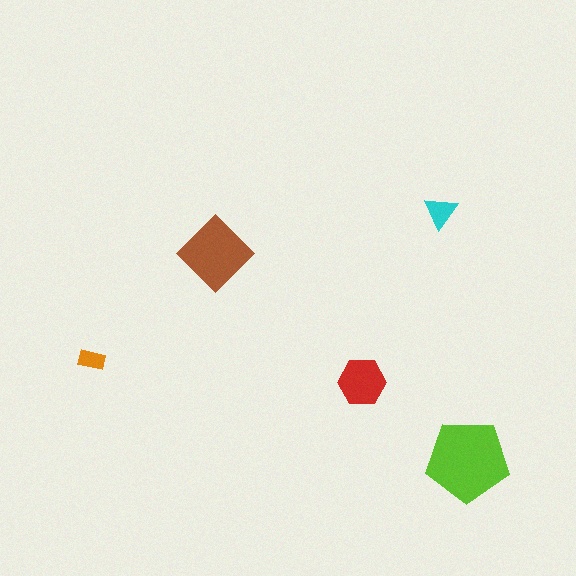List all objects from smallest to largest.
The orange rectangle, the cyan triangle, the red hexagon, the brown diamond, the lime pentagon.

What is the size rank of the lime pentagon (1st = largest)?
1st.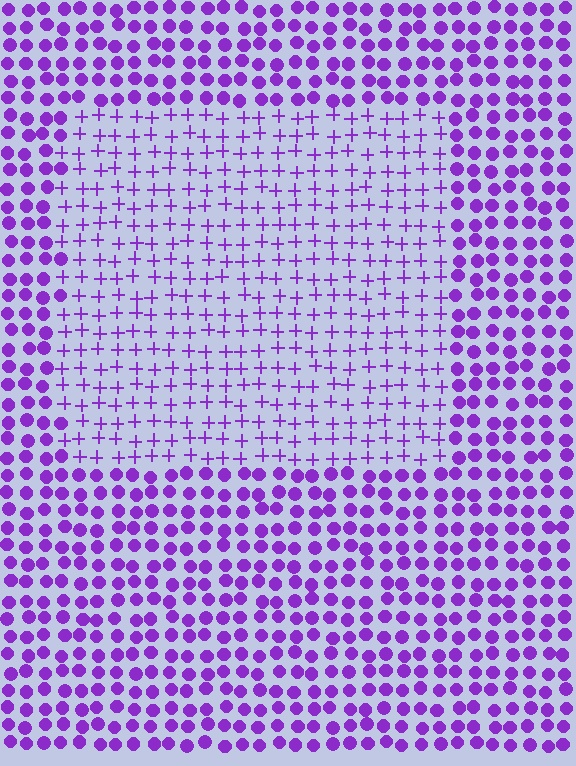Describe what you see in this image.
The image is filled with small purple elements arranged in a uniform grid. A rectangle-shaped region contains plus signs, while the surrounding area contains circles. The boundary is defined purely by the change in element shape.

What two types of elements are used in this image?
The image uses plus signs inside the rectangle region and circles outside it.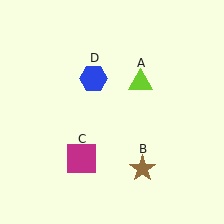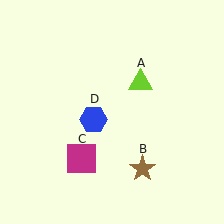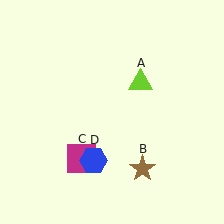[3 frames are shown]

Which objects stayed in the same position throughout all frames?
Lime triangle (object A) and brown star (object B) and magenta square (object C) remained stationary.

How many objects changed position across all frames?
1 object changed position: blue hexagon (object D).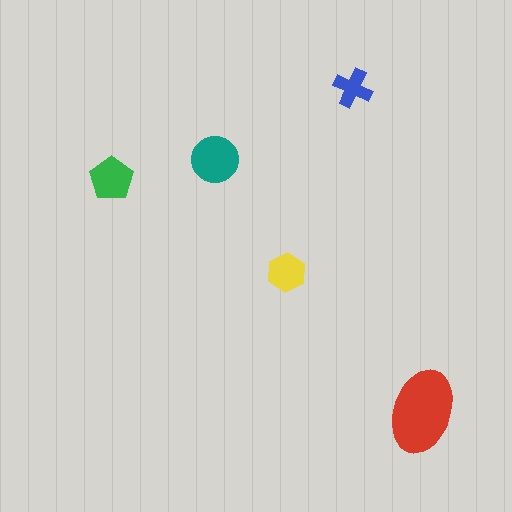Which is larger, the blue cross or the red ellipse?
The red ellipse.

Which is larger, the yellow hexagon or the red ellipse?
The red ellipse.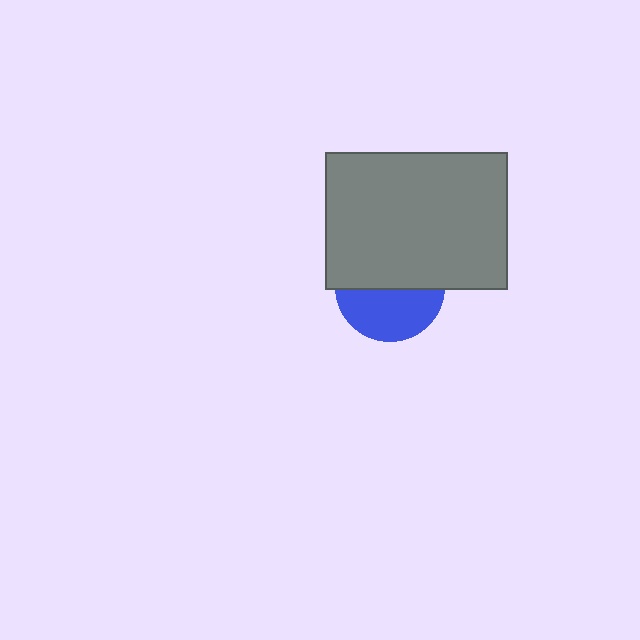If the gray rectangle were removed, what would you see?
You would see the complete blue circle.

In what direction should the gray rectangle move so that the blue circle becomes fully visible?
The gray rectangle should move up. That is the shortest direction to clear the overlap and leave the blue circle fully visible.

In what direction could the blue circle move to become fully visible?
The blue circle could move down. That would shift it out from behind the gray rectangle entirely.